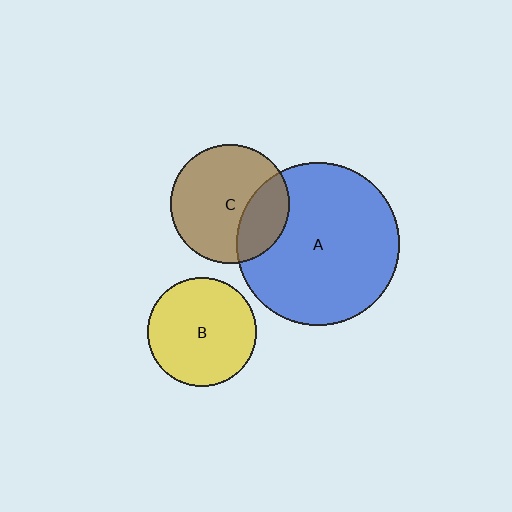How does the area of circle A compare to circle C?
Approximately 1.9 times.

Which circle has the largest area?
Circle A (blue).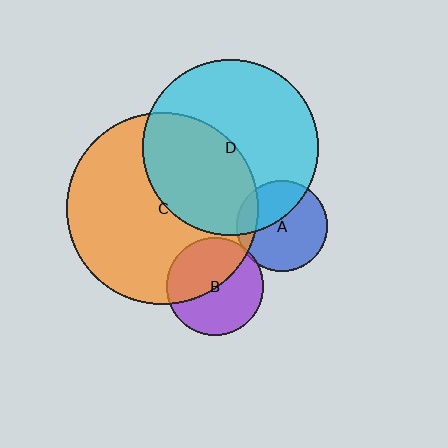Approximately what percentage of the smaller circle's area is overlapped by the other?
Approximately 45%.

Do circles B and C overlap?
Yes.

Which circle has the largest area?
Circle C (orange).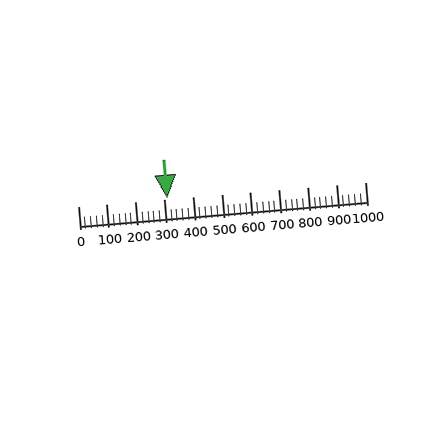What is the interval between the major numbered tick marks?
The major tick marks are spaced 100 units apart.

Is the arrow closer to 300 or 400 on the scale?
The arrow is closer to 300.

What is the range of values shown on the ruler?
The ruler shows values from 0 to 1000.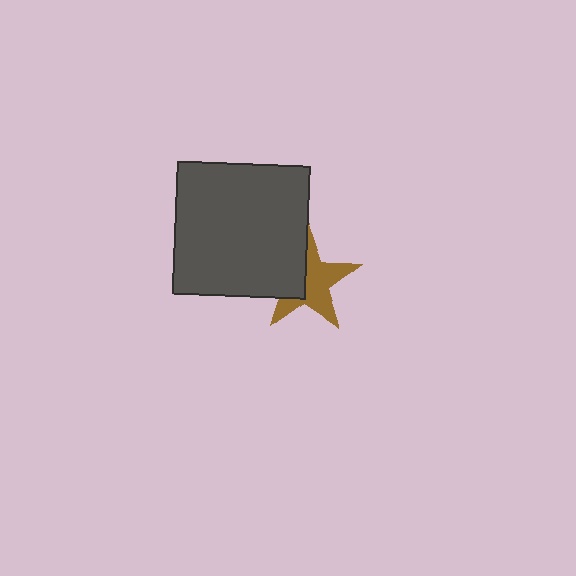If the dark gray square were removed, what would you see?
You would see the complete brown star.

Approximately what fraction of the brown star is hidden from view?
Roughly 39% of the brown star is hidden behind the dark gray square.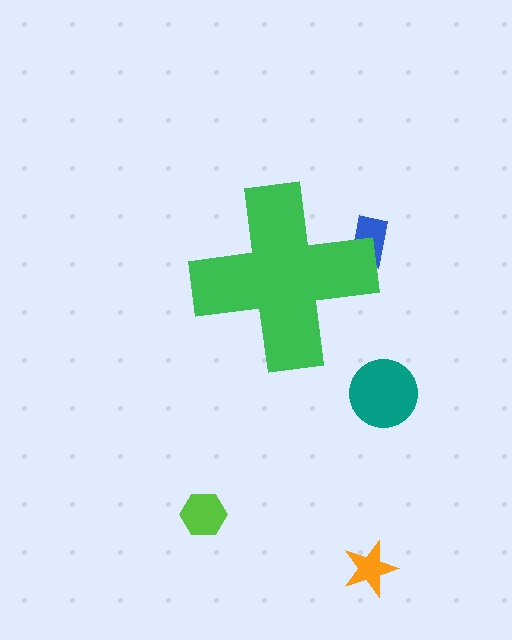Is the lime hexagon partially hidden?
No, the lime hexagon is fully visible.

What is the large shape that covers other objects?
A green cross.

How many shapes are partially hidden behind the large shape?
1 shape is partially hidden.